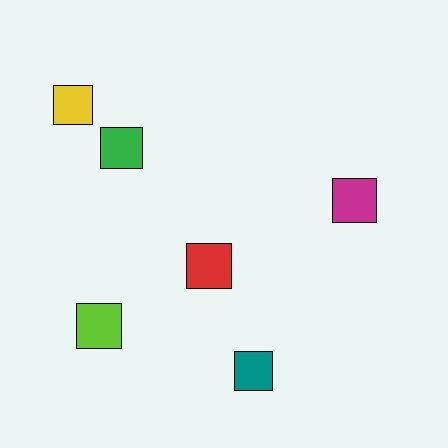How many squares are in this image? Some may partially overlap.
There are 6 squares.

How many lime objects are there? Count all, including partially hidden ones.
There is 1 lime object.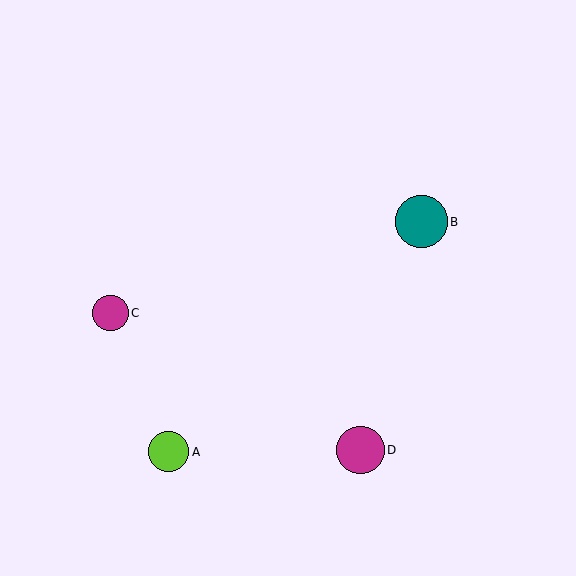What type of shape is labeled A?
Shape A is a lime circle.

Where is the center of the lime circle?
The center of the lime circle is at (169, 452).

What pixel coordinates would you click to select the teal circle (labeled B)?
Click at (422, 222) to select the teal circle B.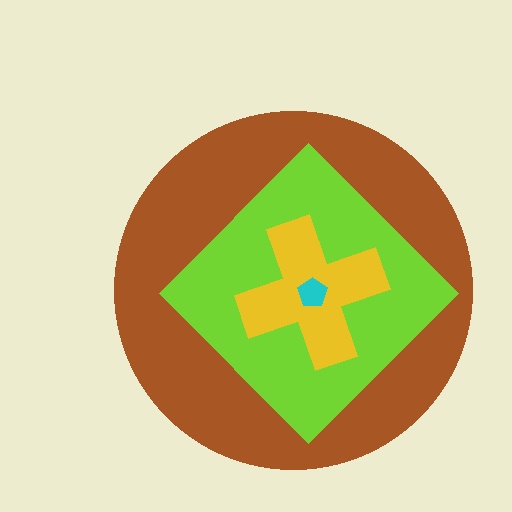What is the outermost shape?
The brown circle.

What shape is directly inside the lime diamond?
The yellow cross.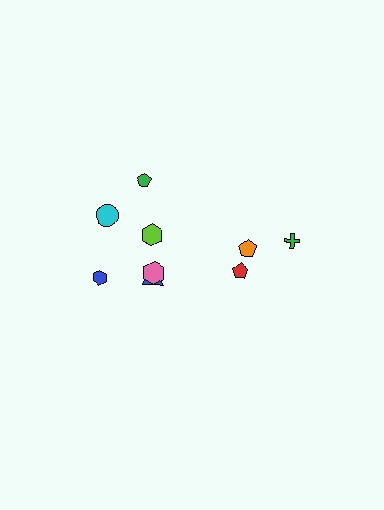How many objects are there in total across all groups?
There are 9 objects.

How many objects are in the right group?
There are 3 objects.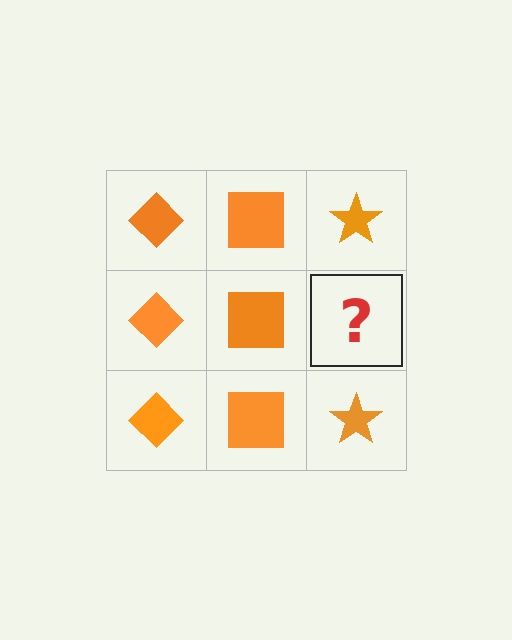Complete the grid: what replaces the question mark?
The question mark should be replaced with an orange star.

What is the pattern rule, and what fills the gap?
The rule is that each column has a consistent shape. The gap should be filled with an orange star.